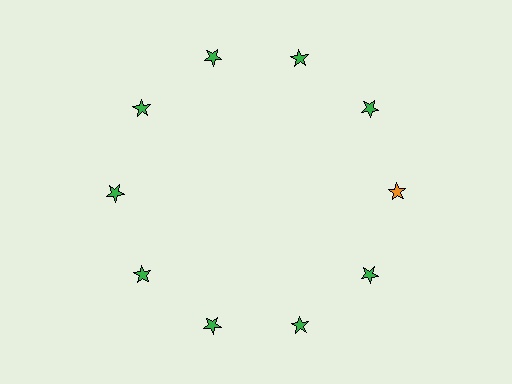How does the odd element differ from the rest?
It has a different color: orange instead of green.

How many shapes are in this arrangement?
There are 10 shapes arranged in a ring pattern.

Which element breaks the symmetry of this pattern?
The orange star at roughly the 3 o'clock position breaks the symmetry. All other shapes are green stars.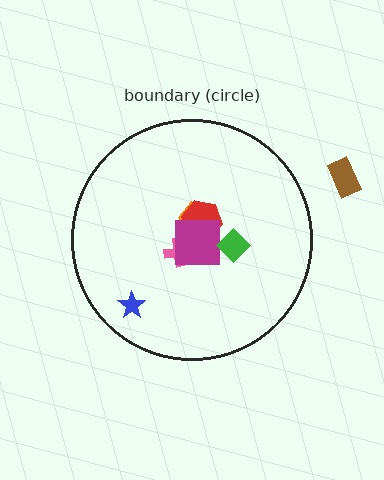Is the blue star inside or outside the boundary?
Inside.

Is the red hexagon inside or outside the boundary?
Inside.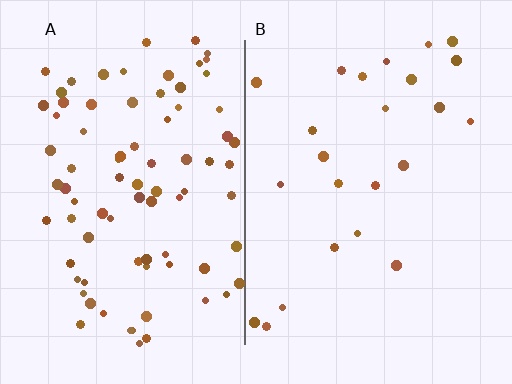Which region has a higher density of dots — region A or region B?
A (the left).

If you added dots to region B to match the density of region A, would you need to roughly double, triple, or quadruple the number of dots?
Approximately triple.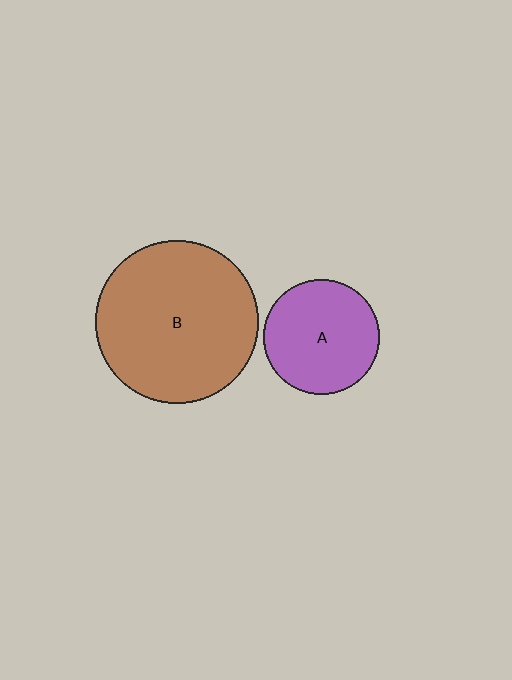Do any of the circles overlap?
No, none of the circles overlap.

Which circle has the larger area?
Circle B (brown).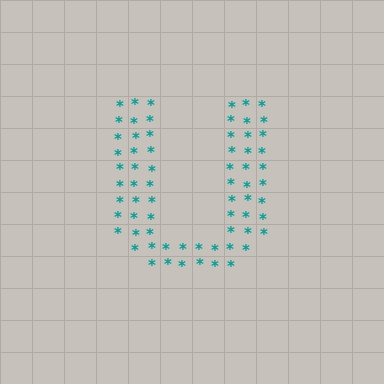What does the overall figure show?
The overall figure shows the letter U.